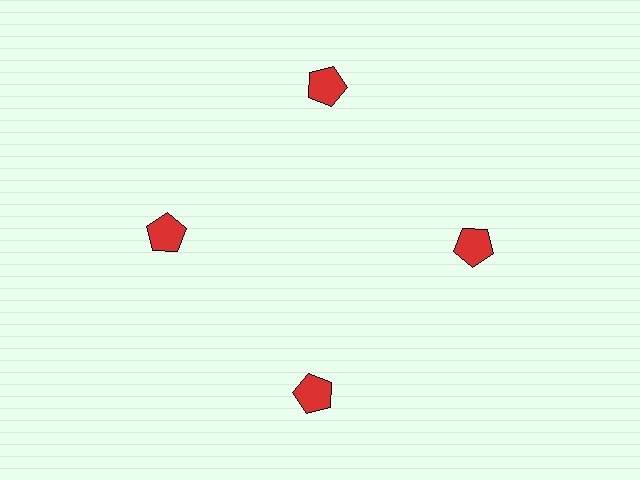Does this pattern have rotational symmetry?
Yes, this pattern has 4-fold rotational symmetry. It looks the same after rotating 90 degrees around the center.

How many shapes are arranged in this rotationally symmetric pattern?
There are 4 shapes, arranged in 4 groups of 1.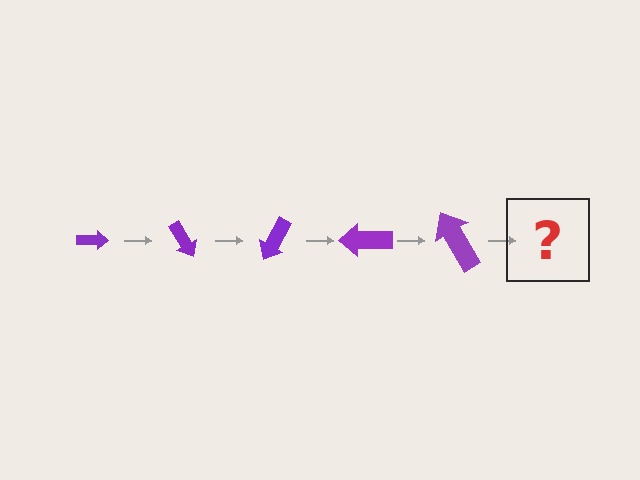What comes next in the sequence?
The next element should be an arrow, larger than the previous one and rotated 300 degrees from the start.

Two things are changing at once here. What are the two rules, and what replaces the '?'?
The two rules are that the arrow grows larger each step and it rotates 60 degrees each step. The '?' should be an arrow, larger than the previous one and rotated 300 degrees from the start.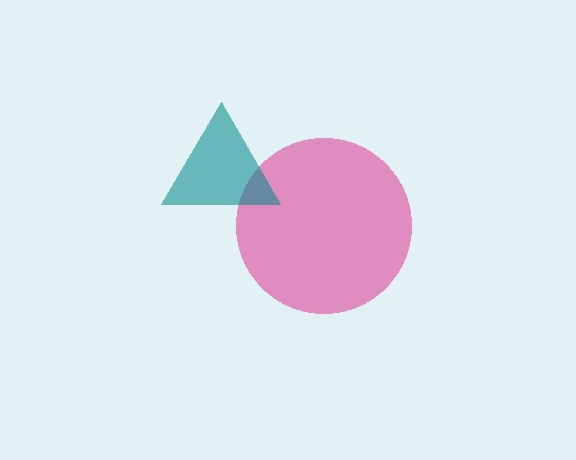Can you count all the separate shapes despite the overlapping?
Yes, there are 2 separate shapes.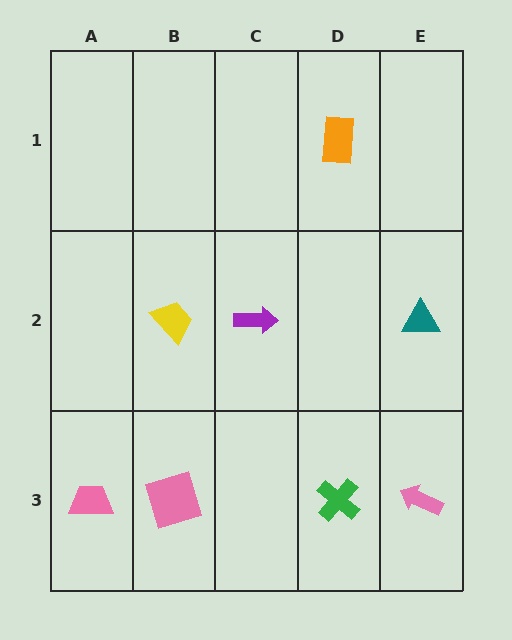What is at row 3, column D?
A green cross.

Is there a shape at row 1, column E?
No, that cell is empty.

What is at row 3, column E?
A pink arrow.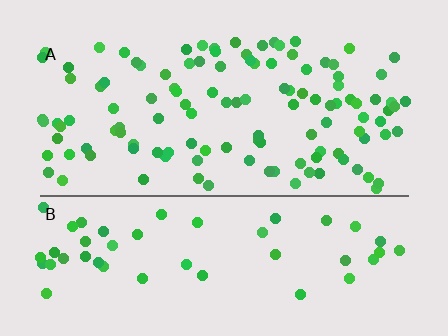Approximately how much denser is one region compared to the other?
Approximately 2.2× — region A over region B.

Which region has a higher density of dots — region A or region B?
A (the top).